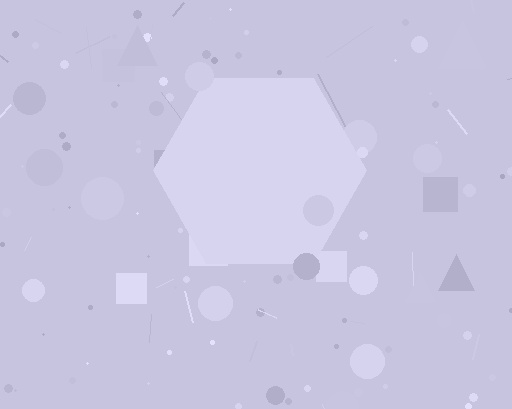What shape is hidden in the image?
A hexagon is hidden in the image.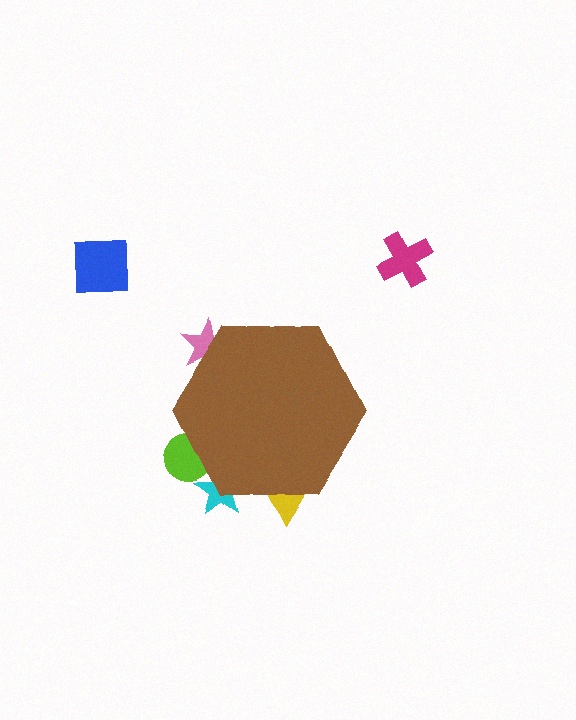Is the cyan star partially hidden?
Yes, the cyan star is partially hidden behind the brown hexagon.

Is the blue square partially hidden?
No, the blue square is fully visible.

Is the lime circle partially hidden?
Yes, the lime circle is partially hidden behind the brown hexagon.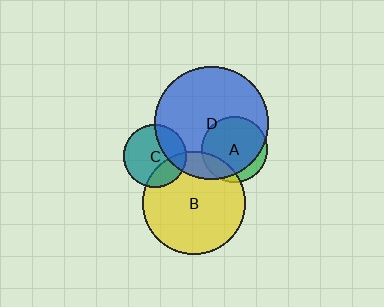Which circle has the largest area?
Circle D (blue).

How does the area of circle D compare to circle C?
Approximately 3.2 times.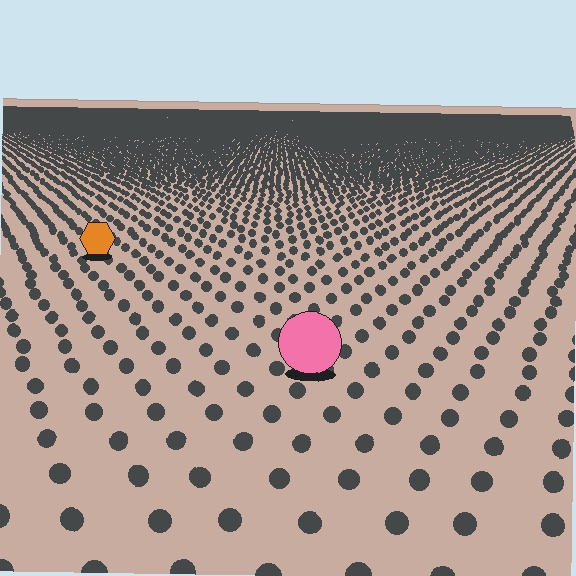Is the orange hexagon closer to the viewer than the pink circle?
No. The pink circle is closer — you can tell from the texture gradient: the ground texture is coarser near it.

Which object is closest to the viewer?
The pink circle is closest. The texture marks near it are larger and more spread out.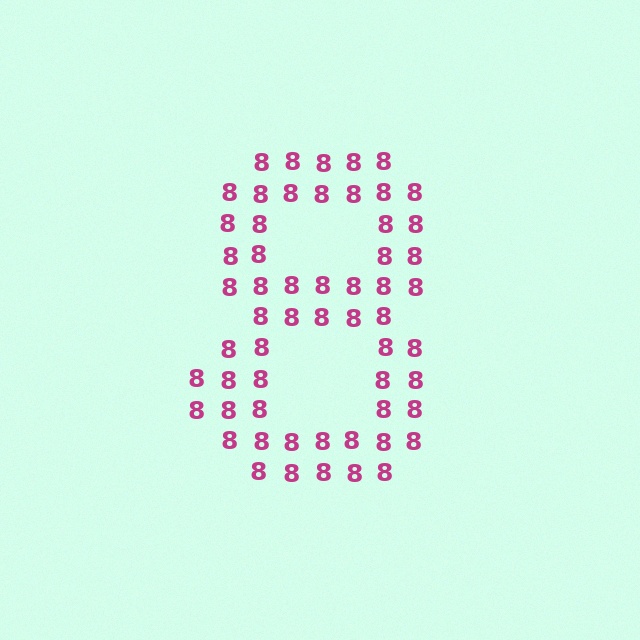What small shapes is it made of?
It is made of small digit 8's.